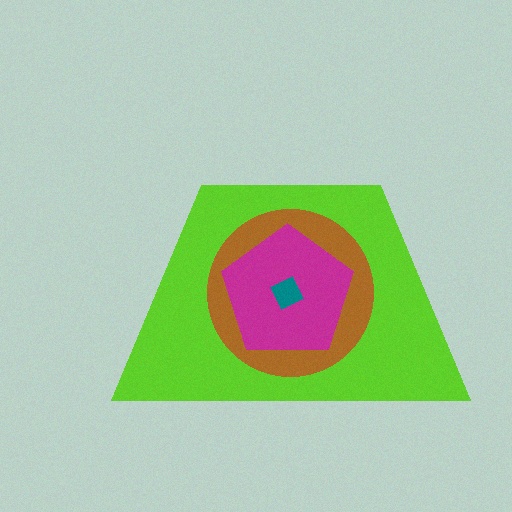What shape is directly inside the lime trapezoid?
The brown circle.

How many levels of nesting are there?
4.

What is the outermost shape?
The lime trapezoid.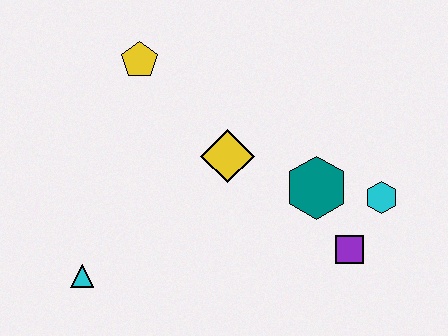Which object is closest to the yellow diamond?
The teal hexagon is closest to the yellow diamond.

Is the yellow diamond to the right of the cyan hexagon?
No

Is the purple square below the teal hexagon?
Yes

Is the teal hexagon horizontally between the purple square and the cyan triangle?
Yes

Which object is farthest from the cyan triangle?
The cyan hexagon is farthest from the cyan triangle.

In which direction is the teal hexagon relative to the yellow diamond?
The teal hexagon is to the right of the yellow diamond.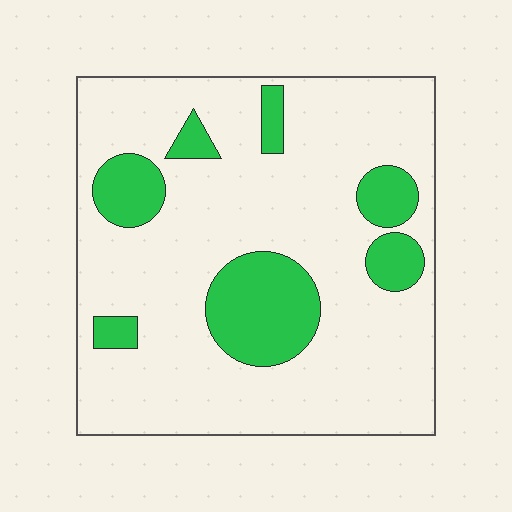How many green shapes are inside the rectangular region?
7.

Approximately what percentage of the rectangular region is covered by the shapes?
Approximately 20%.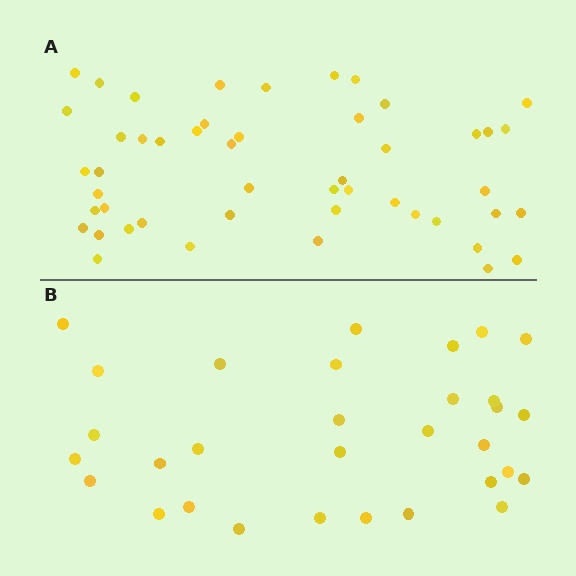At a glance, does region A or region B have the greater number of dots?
Region A (the top region) has more dots.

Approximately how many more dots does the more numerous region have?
Region A has approximately 20 more dots than region B.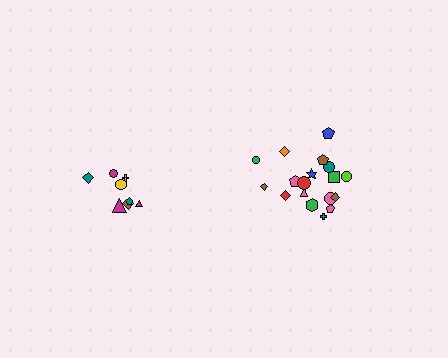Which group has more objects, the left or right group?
The right group.